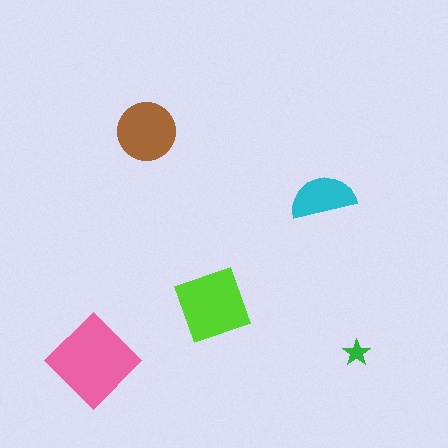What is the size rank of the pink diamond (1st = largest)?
1st.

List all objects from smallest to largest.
The green star, the cyan semicircle, the brown circle, the lime square, the pink diamond.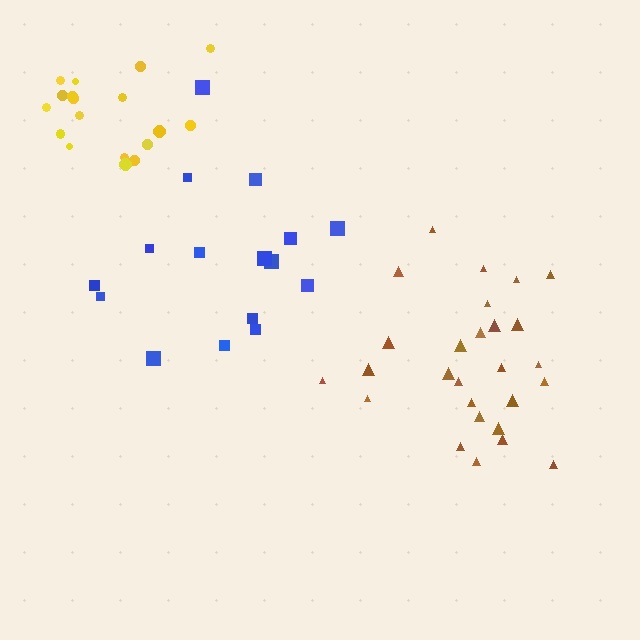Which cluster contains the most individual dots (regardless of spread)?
Brown (27).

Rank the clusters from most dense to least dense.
yellow, brown, blue.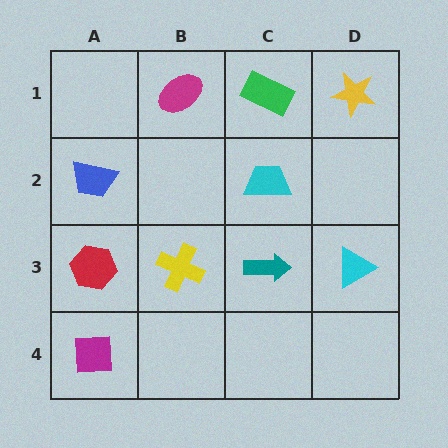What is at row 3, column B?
A yellow cross.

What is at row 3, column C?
A teal arrow.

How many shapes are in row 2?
2 shapes.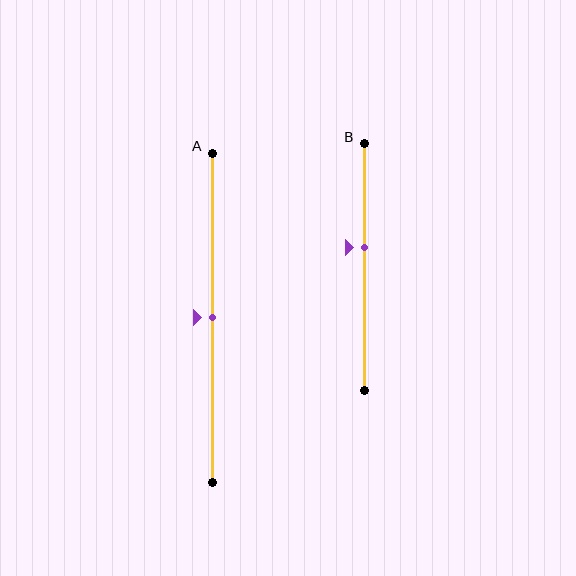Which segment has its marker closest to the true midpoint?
Segment A has its marker closest to the true midpoint.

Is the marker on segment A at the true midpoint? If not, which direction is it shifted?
Yes, the marker on segment A is at the true midpoint.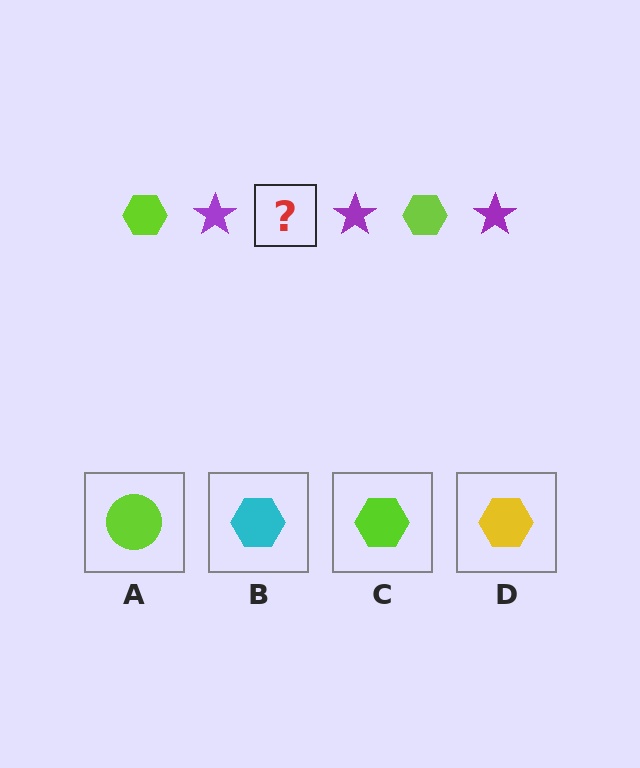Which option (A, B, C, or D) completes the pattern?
C.